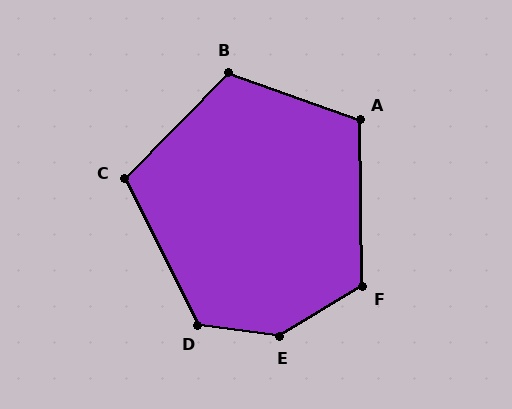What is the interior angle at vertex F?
Approximately 120 degrees (obtuse).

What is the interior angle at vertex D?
Approximately 124 degrees (obtuse).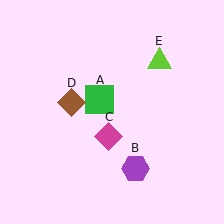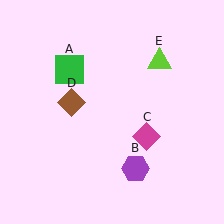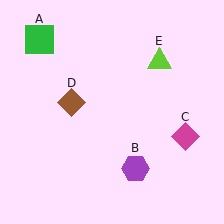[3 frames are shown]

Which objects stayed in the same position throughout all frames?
Purple hexagon (object B) and brown diamond (object D) and lime triangle (object E) remained stationary.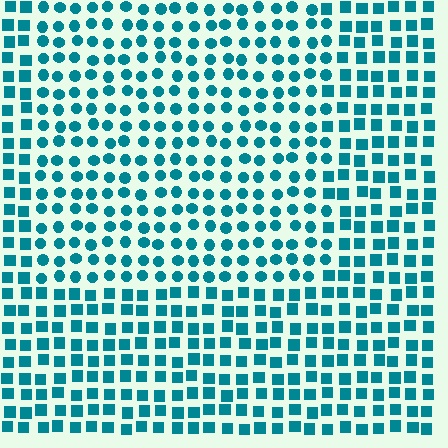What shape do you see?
I see a rectangle.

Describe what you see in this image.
The image is filled with small teal elements arranged in a uniform grid. A rectangle-shaped region contains circles, while the surrounding area contains squares. The boundary is defined purely by the change in element shape.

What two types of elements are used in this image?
The image uses circles inside the rectangle region and squares outside it.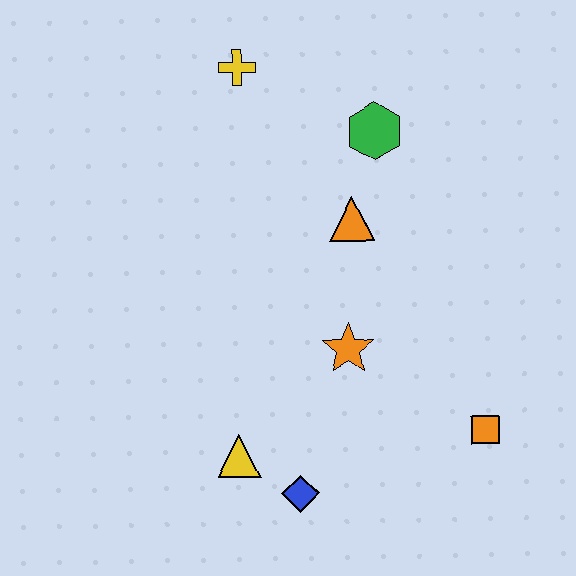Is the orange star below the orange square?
No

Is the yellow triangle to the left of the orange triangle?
Yes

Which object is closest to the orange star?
The orange triangle is closest to the orange star.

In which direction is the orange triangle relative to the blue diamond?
The orange triangle is above the blue diamond.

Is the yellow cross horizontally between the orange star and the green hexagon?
No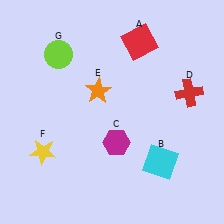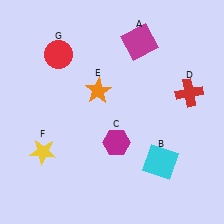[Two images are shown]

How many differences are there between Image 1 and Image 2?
There are 2 differences between the two images.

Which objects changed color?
A changed from red to magenta. G changed from lime to red.